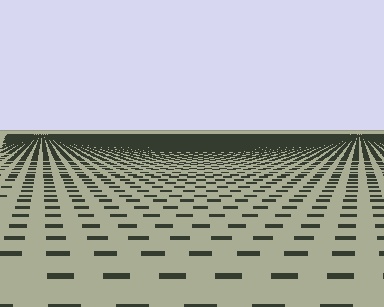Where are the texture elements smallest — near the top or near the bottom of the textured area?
Near the top.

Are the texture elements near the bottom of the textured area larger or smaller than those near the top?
Larger. Near the bottom, elements are closer to the viewer and appear at a bigger on-screen size.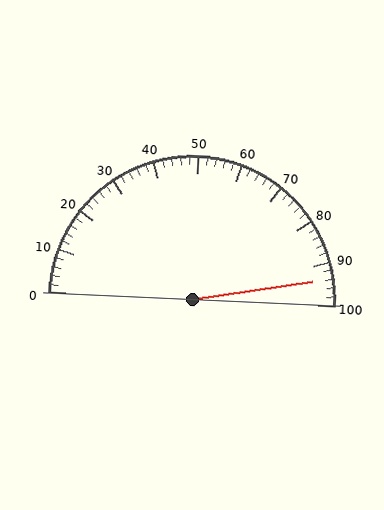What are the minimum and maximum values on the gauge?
The gauge ranges from 0 to 100.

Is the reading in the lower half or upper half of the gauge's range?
The reading is in the upper half of the range (0 to 100).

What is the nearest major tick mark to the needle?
The nearest major tick mark is 90.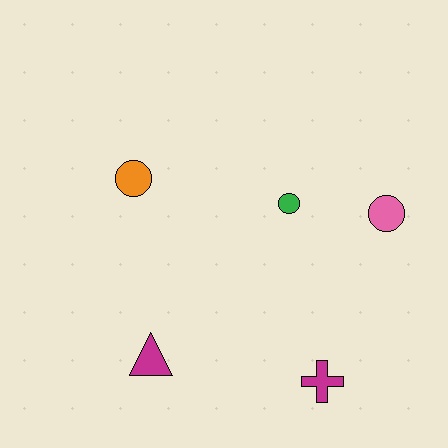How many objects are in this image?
There are 5 objects.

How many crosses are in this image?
There is 1 cross.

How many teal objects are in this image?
There are no teal objects.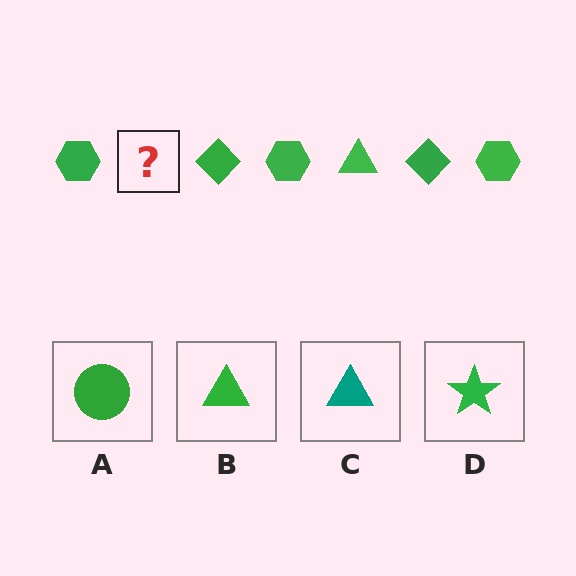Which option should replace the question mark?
Option B.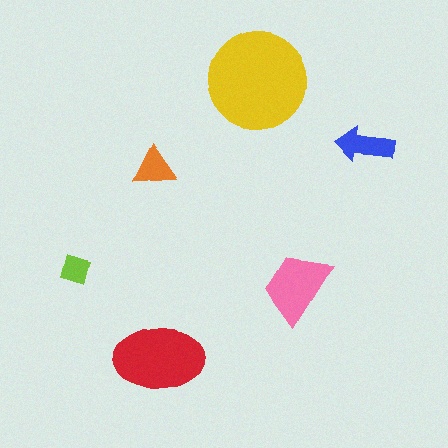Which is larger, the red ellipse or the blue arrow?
The red ellipse.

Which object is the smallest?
The lime diamond.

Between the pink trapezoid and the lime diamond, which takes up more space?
The pink trapezoid.